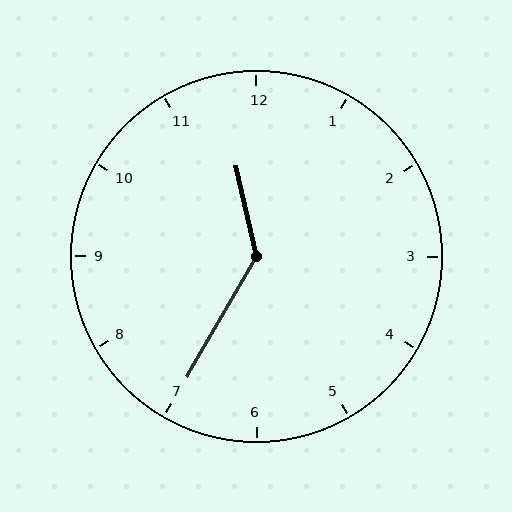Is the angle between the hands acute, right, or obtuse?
It is obtuse.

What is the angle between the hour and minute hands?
Approximately 138 degrees.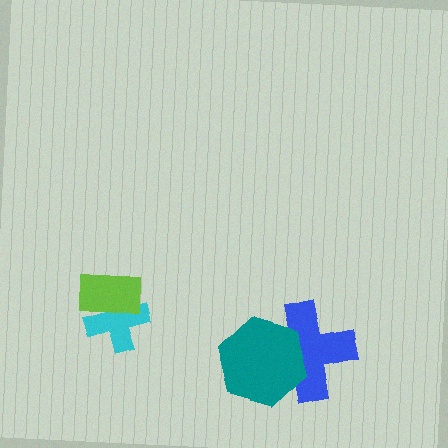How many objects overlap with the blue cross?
1 object overlaps with the blue cross.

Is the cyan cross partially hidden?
Yes, it is partially covered by another shape.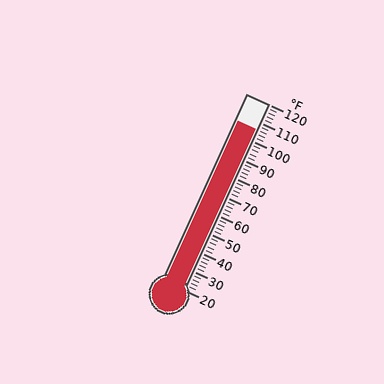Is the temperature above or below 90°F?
The temperature is above 90°F.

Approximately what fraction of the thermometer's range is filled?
The thermometer is filled to approximately 85% of its range.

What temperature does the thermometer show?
The thermometer shows approximately 106°F.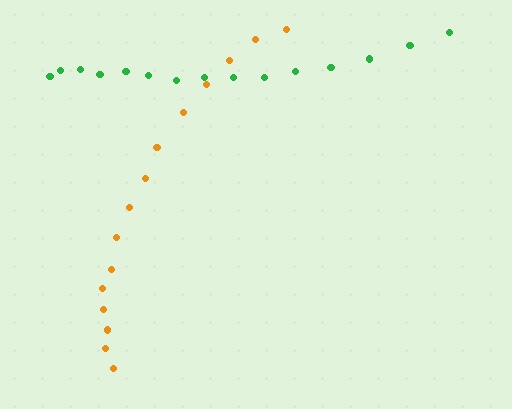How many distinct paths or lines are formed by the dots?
There are 2 distinct paths.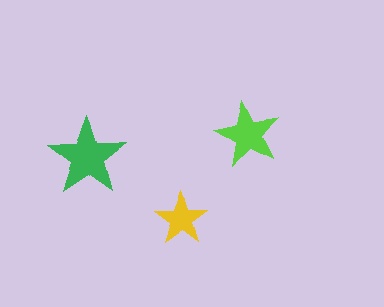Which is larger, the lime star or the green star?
The green one.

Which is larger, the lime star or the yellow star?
The lime one.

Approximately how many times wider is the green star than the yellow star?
About 1.5 times wider.